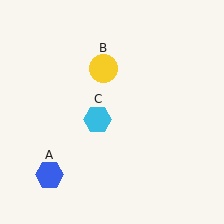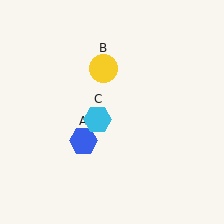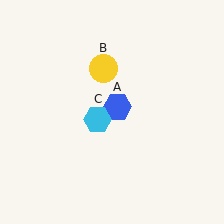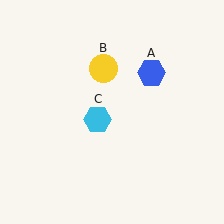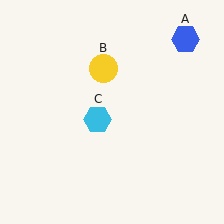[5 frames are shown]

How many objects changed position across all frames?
1 object changed position: blue hexagon (object A).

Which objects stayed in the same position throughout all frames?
Yellow circle (object B) and cyan hexagon (object C) remained stationary.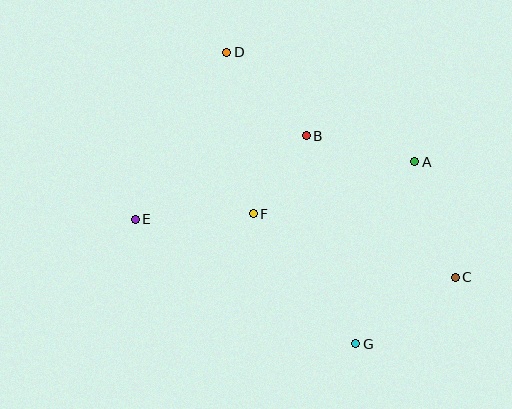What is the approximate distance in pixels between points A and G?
The distance between A and G is approximately 191 pixels.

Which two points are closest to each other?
Points B and F are closest to each other.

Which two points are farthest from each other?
Points C and E are farthest from each other.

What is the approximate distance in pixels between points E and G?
The distance between E and G is approximately 253 pixels.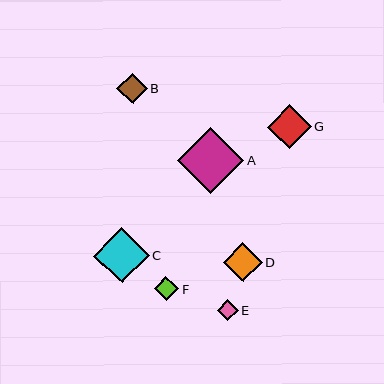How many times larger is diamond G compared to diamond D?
Diamond G is approximately 1.1 times the size of diamond D.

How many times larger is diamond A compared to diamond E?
Diamond A is approximately 3.1 times the size of diamond E.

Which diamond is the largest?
Diamond A is the largest with a size of approximately 66 pixels.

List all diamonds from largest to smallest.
From largest to smallest: A, C, G, D, B, F, E.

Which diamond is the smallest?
Diamond E is the smallest with a size of approximately 21 pixels.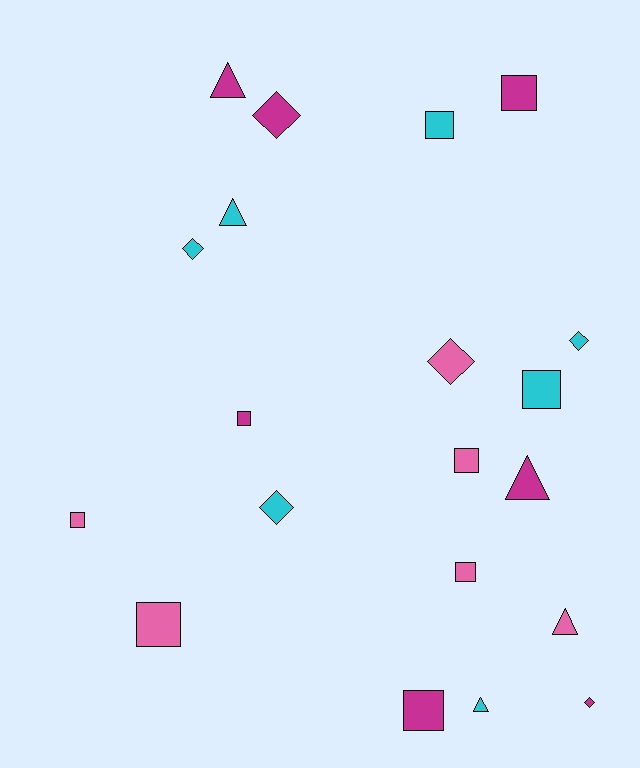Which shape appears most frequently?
Square, with 9 objects.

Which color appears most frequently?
Cyan, with 7 objects.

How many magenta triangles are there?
There are 2 magenta triangles.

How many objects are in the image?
There are 20 objects.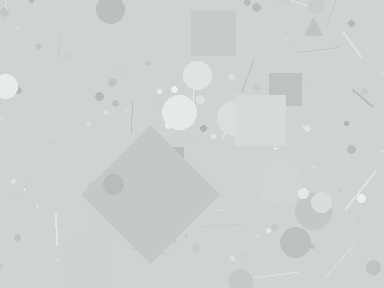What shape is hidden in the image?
A diamond is hidden in the image.